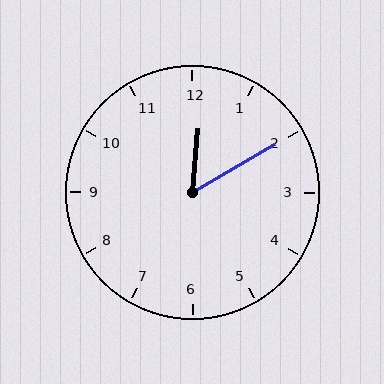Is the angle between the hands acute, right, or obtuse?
It is acute.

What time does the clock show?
12:10.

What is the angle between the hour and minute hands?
Approximately 55 degrees.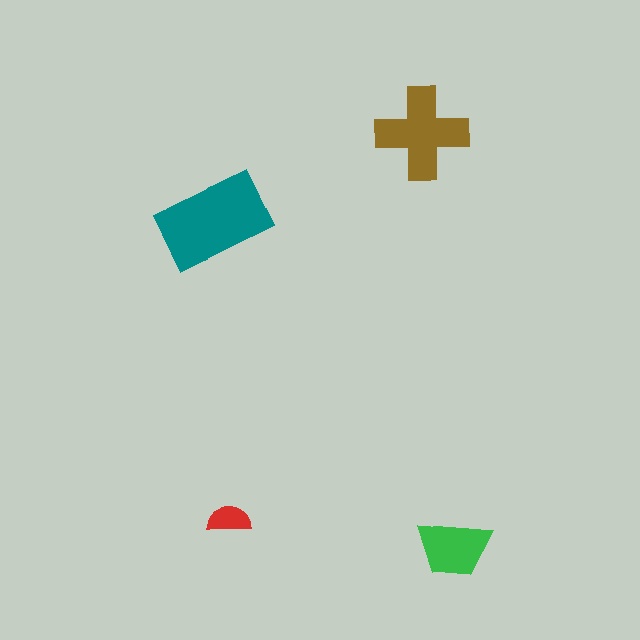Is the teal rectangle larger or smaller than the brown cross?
Larger.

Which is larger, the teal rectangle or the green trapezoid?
The teal rectangle.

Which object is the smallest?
The red semicircle.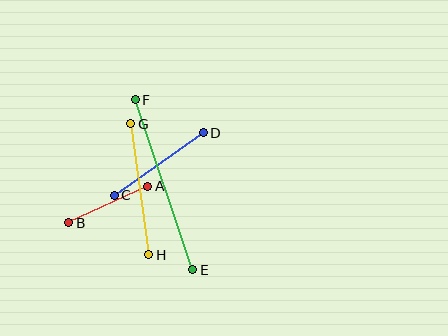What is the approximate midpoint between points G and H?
The midpoint is at approximately (140, 189) pixels.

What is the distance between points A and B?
The distance is approximately 87 pixels.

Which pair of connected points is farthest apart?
Points E and F are farthest apart.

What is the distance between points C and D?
The distance is approximately 109 pixels.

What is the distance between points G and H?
The distance is approximately 132 pixels.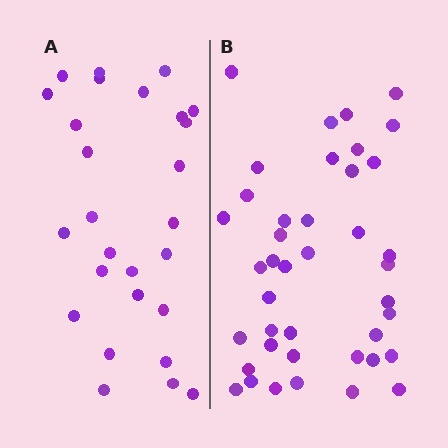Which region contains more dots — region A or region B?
Region B (the right region) has more dots.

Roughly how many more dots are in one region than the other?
Region B has approximately 15 more dots than region A.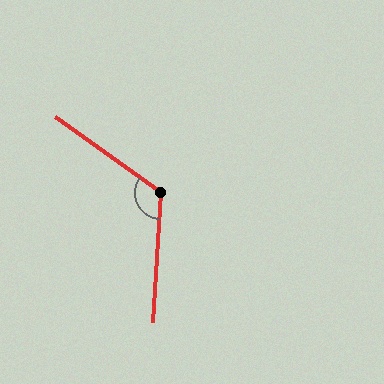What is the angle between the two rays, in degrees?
Approximately 122 degrees.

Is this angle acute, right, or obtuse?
It is obtuse.